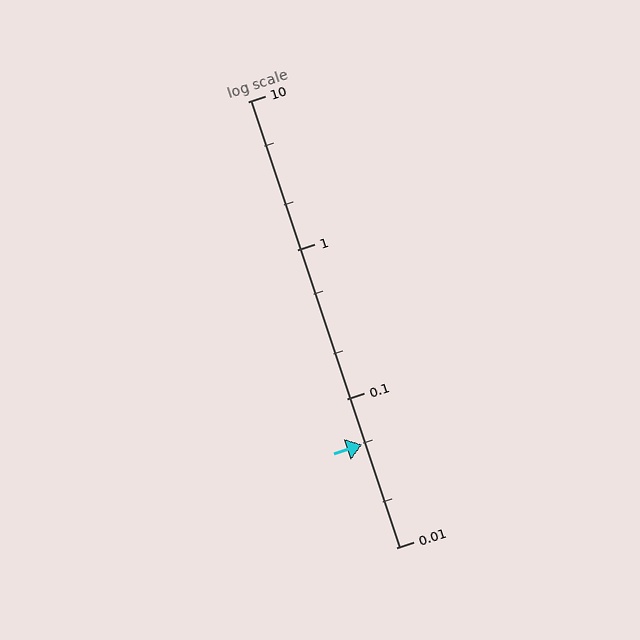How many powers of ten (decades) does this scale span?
The scale spans 3 decades, from 0.01 to 10.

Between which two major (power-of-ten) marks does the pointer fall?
The pointer is between 0.01 and 0.1.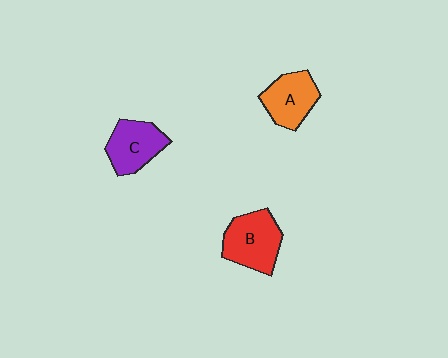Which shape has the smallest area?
Shape A (orange).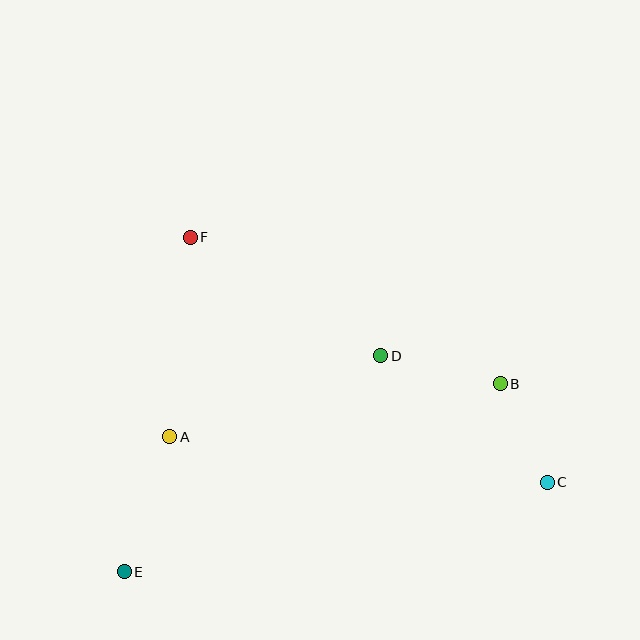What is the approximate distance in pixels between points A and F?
The distance between A and F is approximately 201 pixels.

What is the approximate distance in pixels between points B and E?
The distance between B and E is approximately 420 pixels.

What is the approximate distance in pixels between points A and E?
The distance between A and E is approximately 142 pixels.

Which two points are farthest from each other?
Points C and F are farthest from each other.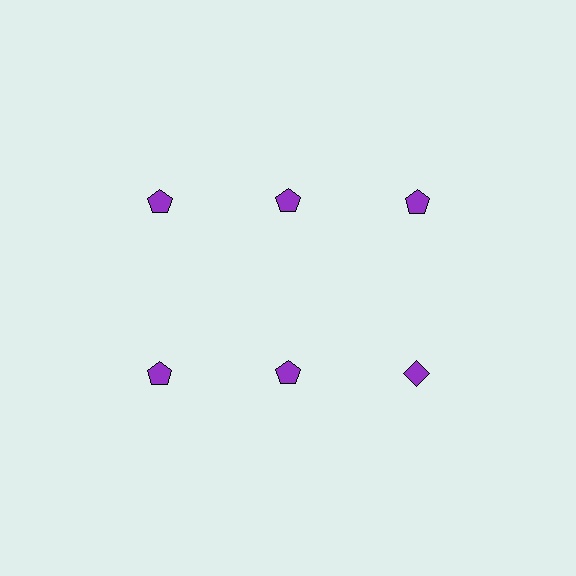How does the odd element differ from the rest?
It has a different shape: diamond instead of pentagon.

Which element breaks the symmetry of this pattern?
The purple diamond in the second row, center column breaks the symmetry. All other shapes are purple pentagons.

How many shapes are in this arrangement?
There are 6 shapes arranged in a grid pattern.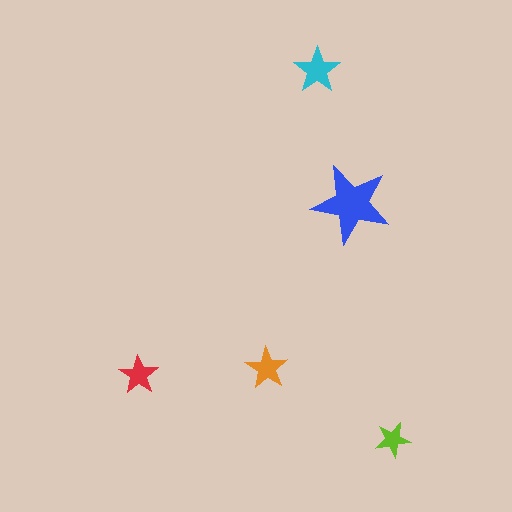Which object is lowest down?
The lime star is bottommost.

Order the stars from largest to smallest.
the blue one, the cyan one, the orange one, the red one, the lime one.